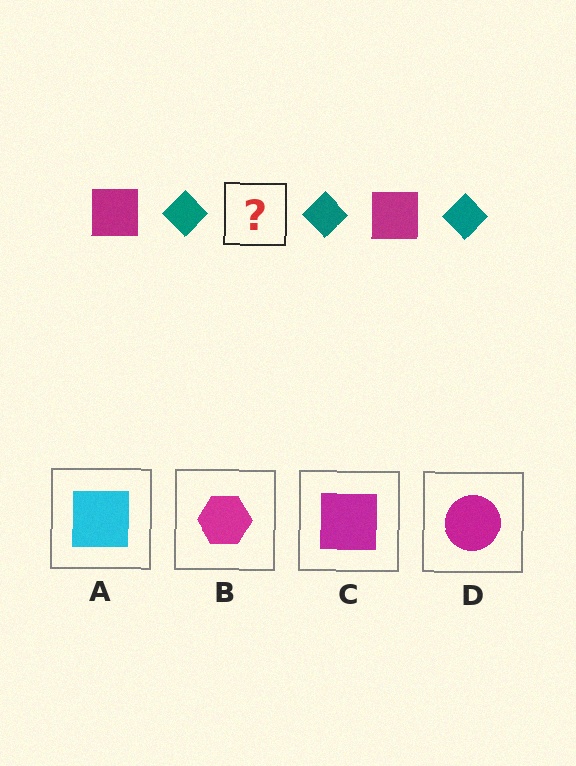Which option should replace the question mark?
Option C.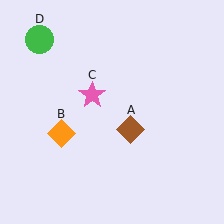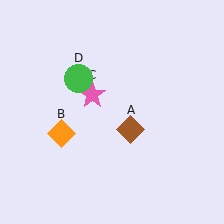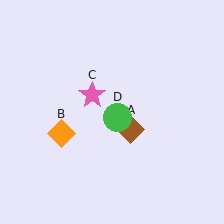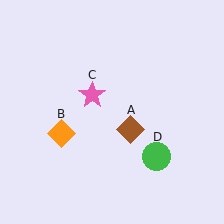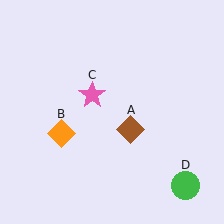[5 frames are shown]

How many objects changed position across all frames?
1 object changed position: green circle (object D).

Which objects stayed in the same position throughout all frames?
Brown diamond (object A) and orange diamond (object B) and pink star (object C) remained stationary.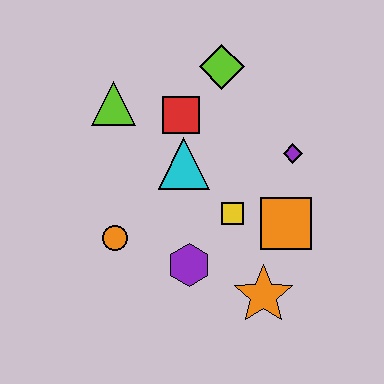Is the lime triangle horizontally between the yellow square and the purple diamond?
No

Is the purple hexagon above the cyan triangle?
No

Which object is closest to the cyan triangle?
The red square is closest to the cyan triangle.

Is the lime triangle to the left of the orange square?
Yes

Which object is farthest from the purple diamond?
The orange circle is farthest from the purple diamond.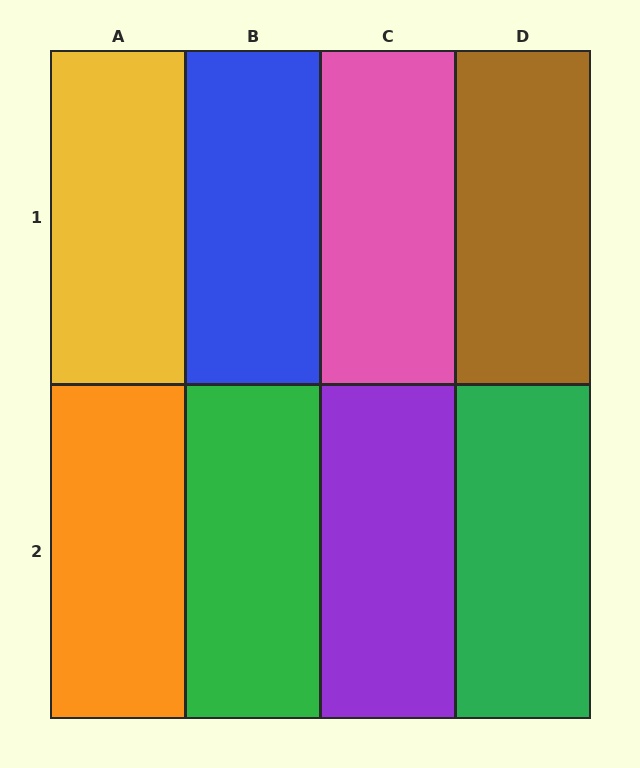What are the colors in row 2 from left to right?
Orange, green, purple, green.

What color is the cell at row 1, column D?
Brown.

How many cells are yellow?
1 cell is yellow.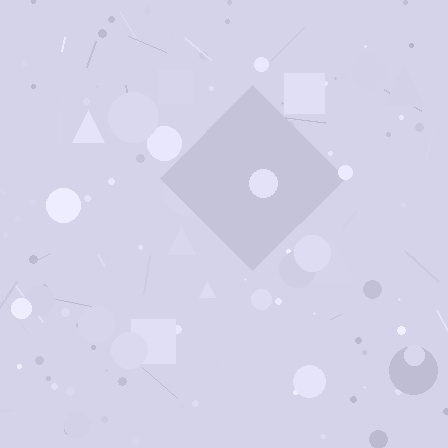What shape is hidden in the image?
A diamond is hidden in the image.